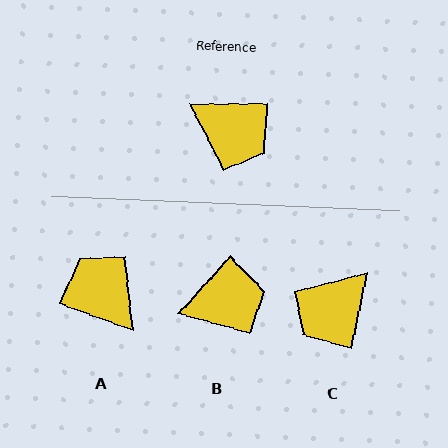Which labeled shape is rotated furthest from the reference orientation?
A, about 159 degrees away.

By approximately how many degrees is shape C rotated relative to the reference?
Approximately 103 degrees clockwise.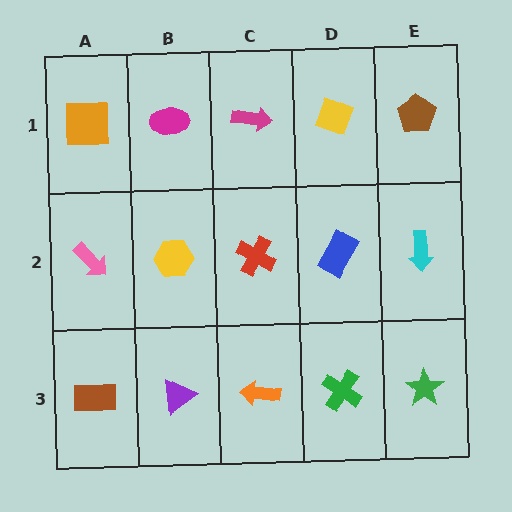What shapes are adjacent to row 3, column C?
A red cross (row 2, column C), a purple triangle (row 3, column B), a green cross (row 3, column D).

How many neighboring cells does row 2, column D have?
4.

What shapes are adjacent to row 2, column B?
A magenta ellipse (row 1, column B), a purple triangle (row 3, column B), a pink arrow (row 2, column A), a red cross (row 2, column C).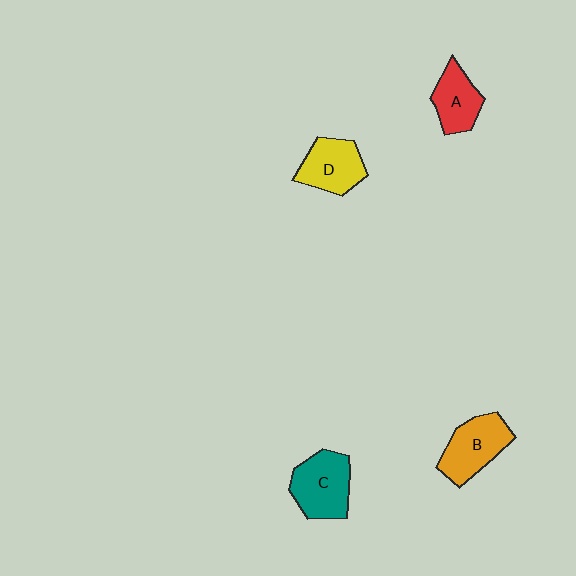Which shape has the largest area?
Shape C (teal).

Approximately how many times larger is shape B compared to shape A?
Approximately 1.3 times.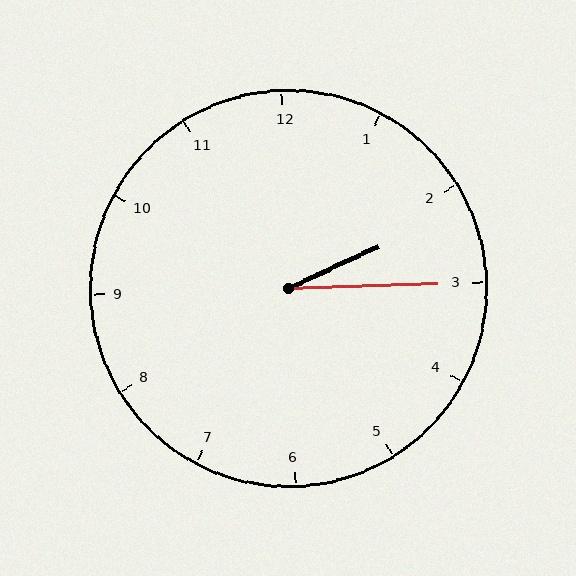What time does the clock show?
2:15.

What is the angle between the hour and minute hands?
Approximately 22 degrees.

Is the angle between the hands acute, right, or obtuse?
It is acute.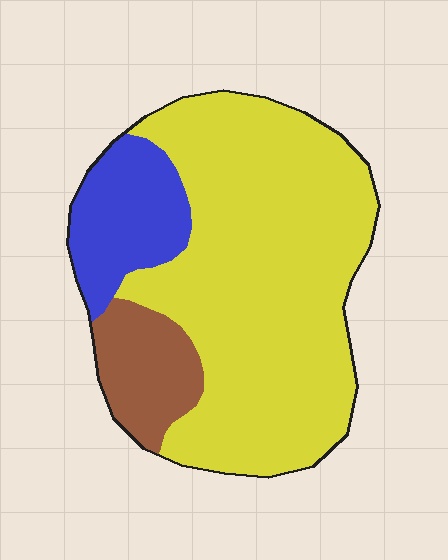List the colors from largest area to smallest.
From largest to smallest: yellow, blue, brown.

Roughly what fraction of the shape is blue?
Blue takes up less than a sixth of the shape.